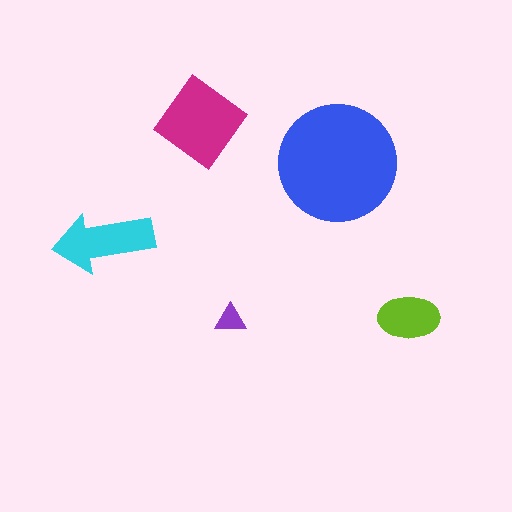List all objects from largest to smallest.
The blue circle, the magenta diamond, the cyan arrow, the lime ellipse, the purple triangle.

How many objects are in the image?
There are 5 objects in the image.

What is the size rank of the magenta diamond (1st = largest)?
2nd.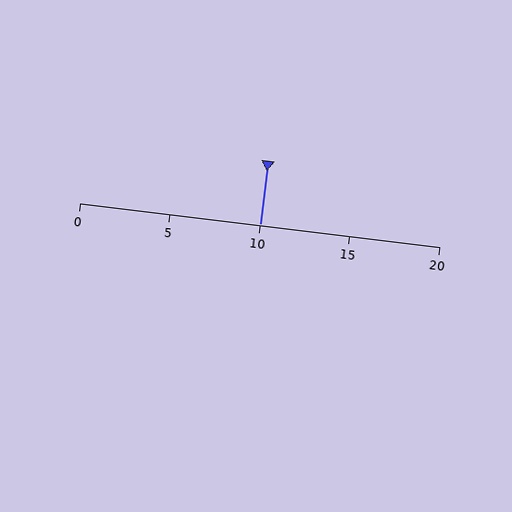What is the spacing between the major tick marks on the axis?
The major ticks are spaced 5 apart.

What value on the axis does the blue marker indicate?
The marker indicates approximately 10.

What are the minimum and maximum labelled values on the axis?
The axis runs from 0 to 20.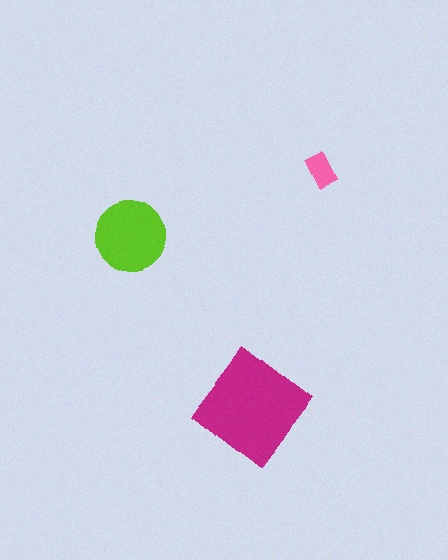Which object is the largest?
The magenta diamond.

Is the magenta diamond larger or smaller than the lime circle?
Larger.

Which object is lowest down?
The magenta diamond is bottommost.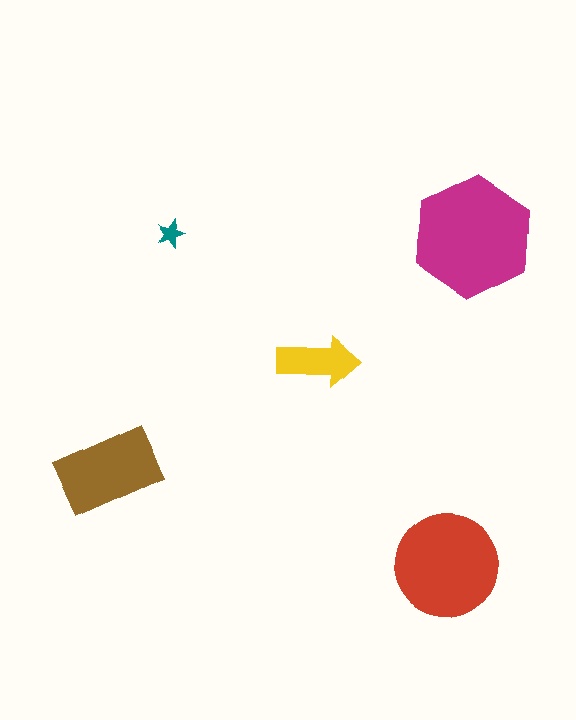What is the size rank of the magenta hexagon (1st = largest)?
1st.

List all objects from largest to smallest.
The magenta hexagon, the red circle, the brown rectangle, the yellow arrow, the teal star.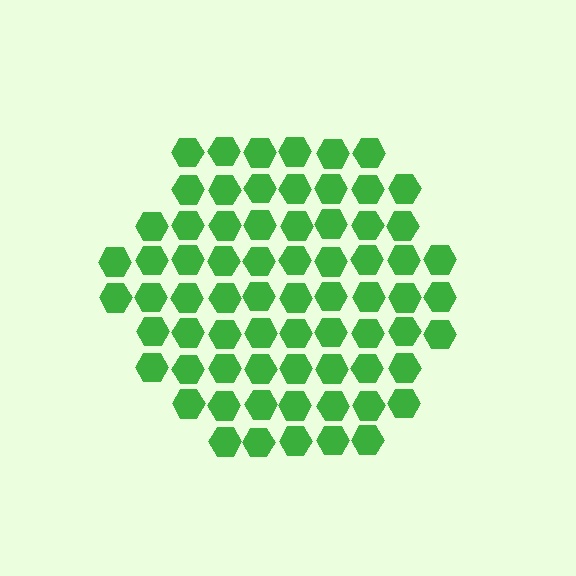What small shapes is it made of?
It is made of small hexagons.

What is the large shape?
The large shape is a hexagon.